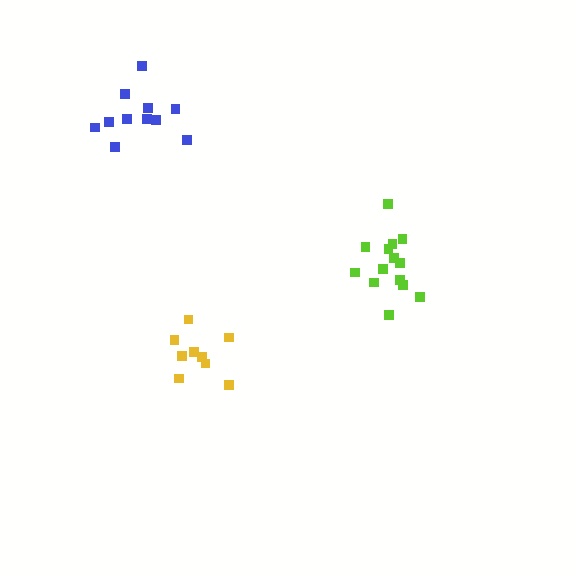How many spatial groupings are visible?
There are 3 spatial groupings.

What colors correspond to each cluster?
The clusters are colored: lime, yellow, blue.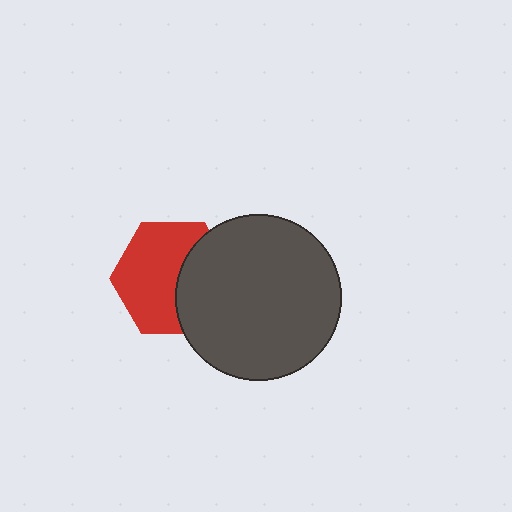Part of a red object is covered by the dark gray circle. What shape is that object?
It is a hexagon.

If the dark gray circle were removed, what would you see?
You would see the complete red hexagon.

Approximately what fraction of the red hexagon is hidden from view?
Roughly 38% of the red hexagon is hidden behind the dark gray circle.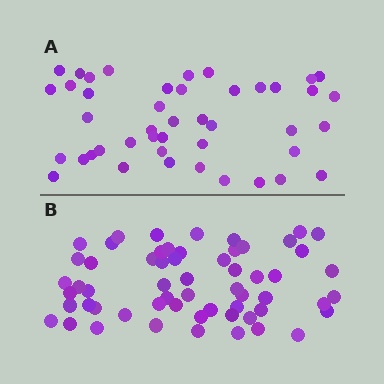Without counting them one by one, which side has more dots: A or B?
Region B (the bottom region) has more dots.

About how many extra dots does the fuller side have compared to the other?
Region B has approximately 15 more dots than region A.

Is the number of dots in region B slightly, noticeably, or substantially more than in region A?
Region B has noticeably more, but not dramatically so. The ratio is roughly 1.3 to 1.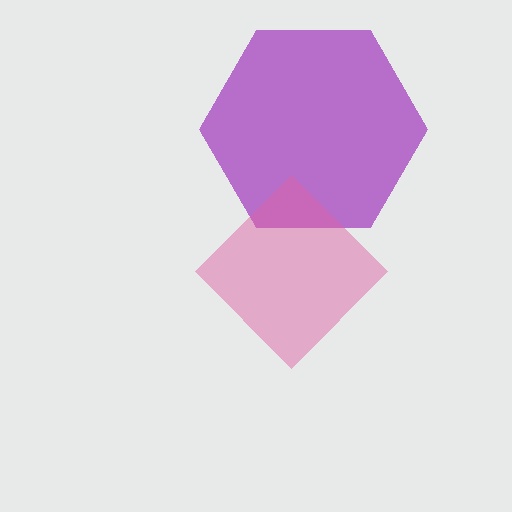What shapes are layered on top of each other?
The layered shapes are: a purple hexagon, a pink diamond.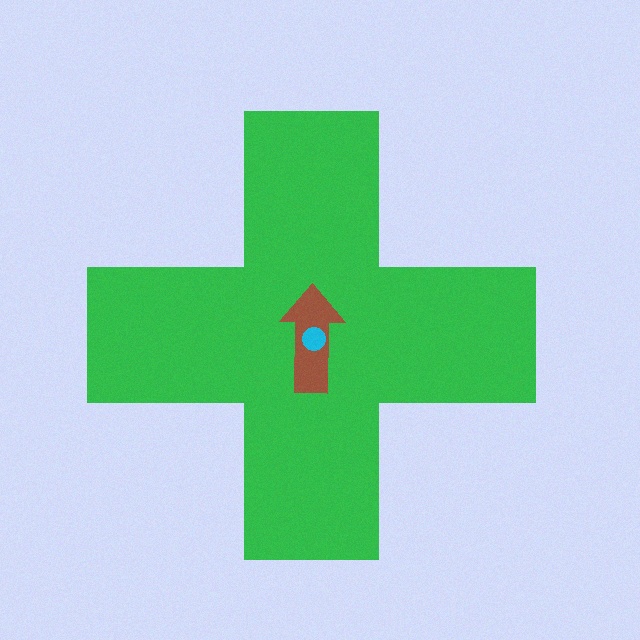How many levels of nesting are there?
3.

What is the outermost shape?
The green cross.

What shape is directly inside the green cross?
The brown arrow.